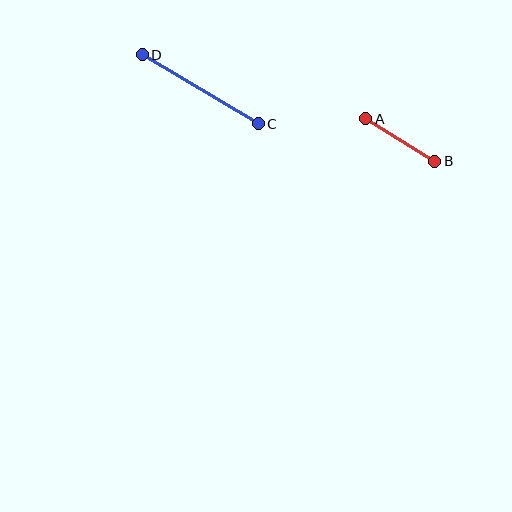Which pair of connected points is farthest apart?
Points C and D are farthest apart.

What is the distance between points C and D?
The distance is approximately 135 pixels.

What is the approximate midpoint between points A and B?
The midpoint is at approximately (400, 140) pixels.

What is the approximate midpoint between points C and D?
The midpoint is at approximately (200, 89) pixels.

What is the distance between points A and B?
The distance is approximately 81 pixels.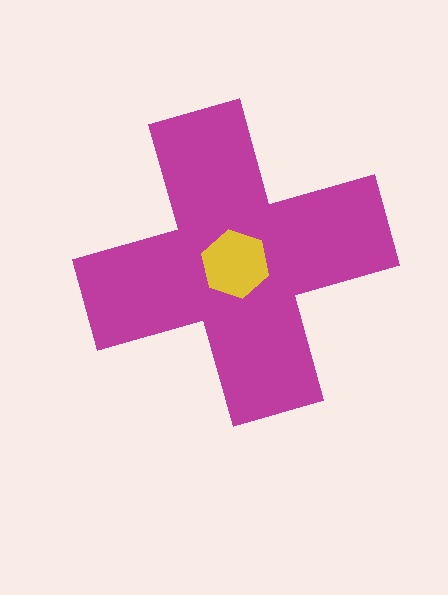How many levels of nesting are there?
2.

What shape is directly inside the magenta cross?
The yellow hexagon.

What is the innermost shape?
The yellow hexagon.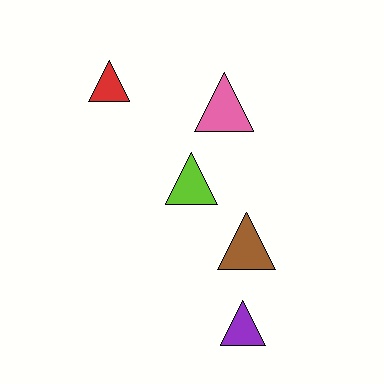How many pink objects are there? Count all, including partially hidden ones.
There is 1 pink object.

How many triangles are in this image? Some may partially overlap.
There are 5 triangles.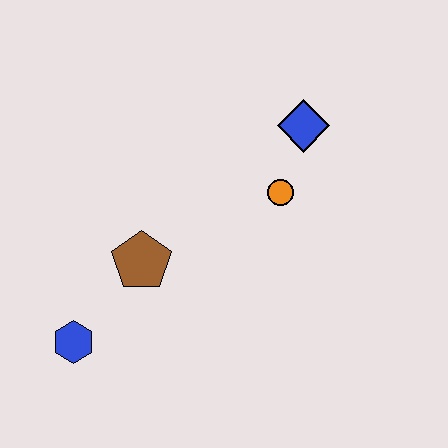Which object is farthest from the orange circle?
The blue hexagon is farthest from the orange circle.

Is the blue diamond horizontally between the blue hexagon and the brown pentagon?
No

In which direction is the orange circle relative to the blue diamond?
The orange circle is below the blue diamond.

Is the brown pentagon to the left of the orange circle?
Yes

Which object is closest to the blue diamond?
The orange circle is closest to the blue diamond.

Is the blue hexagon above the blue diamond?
No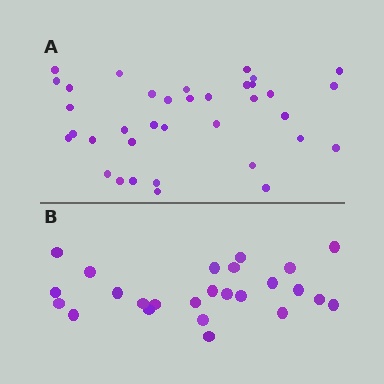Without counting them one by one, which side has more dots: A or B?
Region A (the top region) has more dots.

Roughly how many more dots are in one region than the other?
Region A has roughly 12 or so more dots than region B.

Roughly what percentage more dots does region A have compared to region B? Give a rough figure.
About 45% more.